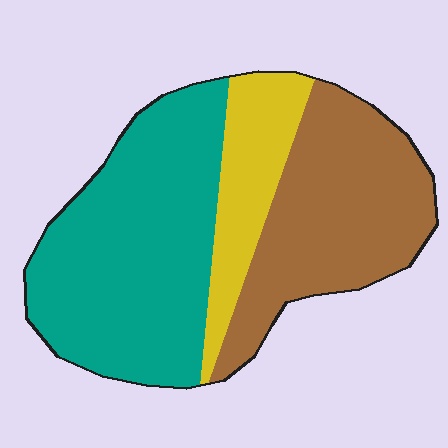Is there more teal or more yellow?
Teal.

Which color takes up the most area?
Teal, at roughly 50%.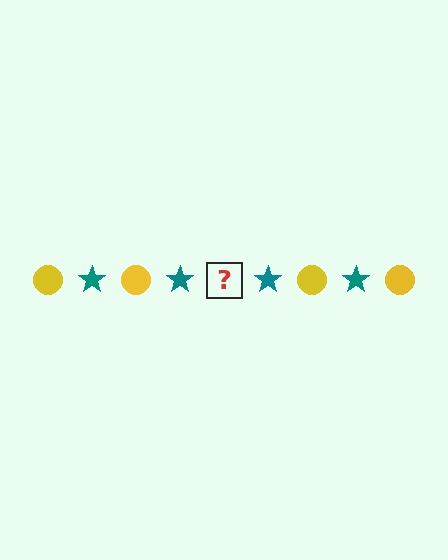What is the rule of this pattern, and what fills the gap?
The rule is that the pattern alternates between yellow circle and teal star. The gap should be filled with a yellow circle.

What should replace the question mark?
The question mark should be replaced with a yellow circle.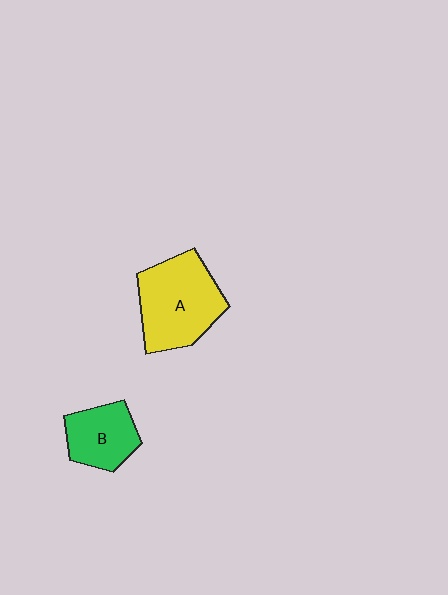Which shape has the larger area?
Shape A (yellow).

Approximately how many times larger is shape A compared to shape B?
Approximately 1.6 times.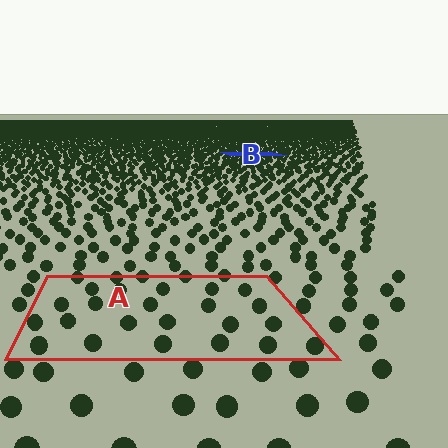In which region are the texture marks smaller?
The texture marks are smaller in region B, because it is farther away.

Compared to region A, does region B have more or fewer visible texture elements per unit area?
Region B has more texture elements per unit area — they are packed more densely because it is farther away.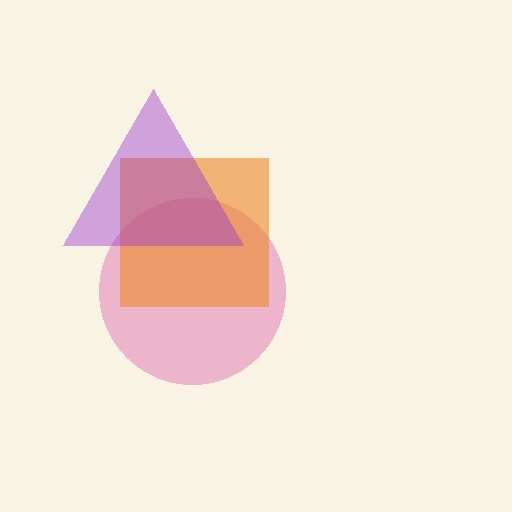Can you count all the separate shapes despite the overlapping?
Yes, there are 3 separate shapes.